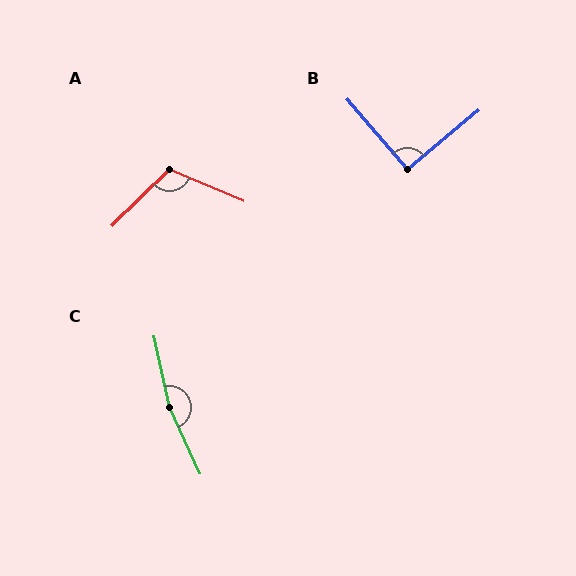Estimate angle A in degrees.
Approximately 113 degrees.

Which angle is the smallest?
B, at approximately 91 degrees.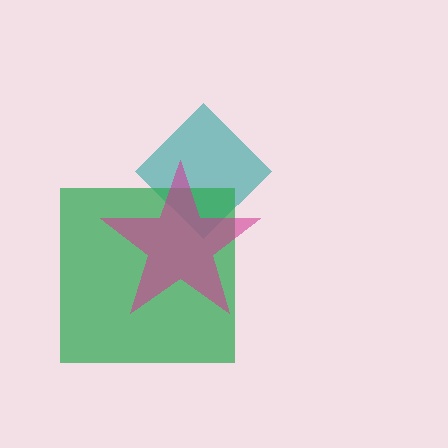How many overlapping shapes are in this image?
There are 3 overlapping shapes in the image.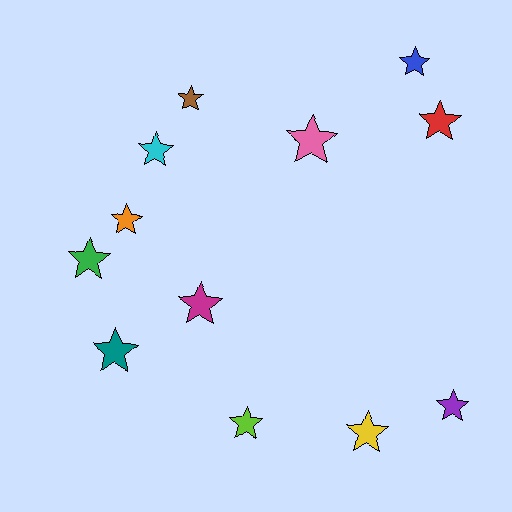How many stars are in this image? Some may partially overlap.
There are 12 stars.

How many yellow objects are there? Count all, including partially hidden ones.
There is 1 yellow object.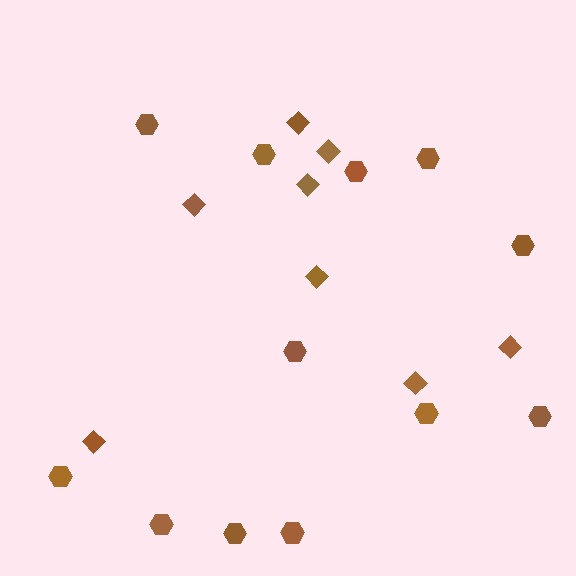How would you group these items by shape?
There are 2 groups: one group of hexagons (12) and one group of diamonds (8).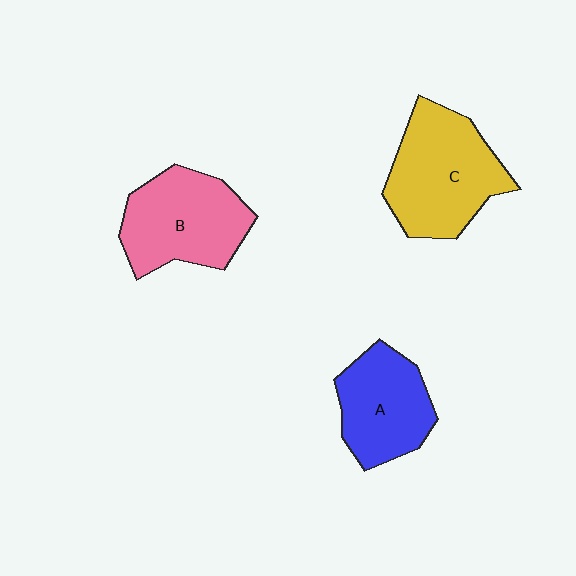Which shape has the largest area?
Shape C (yellow).